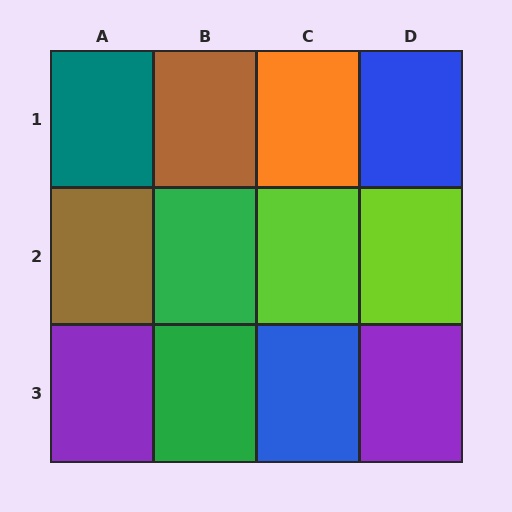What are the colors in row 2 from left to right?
Brown, green, lime, lime.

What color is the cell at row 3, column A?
Purple.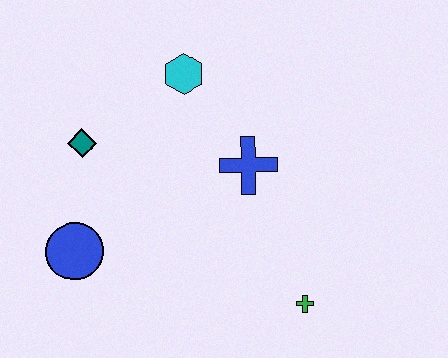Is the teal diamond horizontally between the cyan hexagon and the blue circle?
Yes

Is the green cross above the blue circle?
No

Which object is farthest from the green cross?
The teal diamond is farthest from the green cross.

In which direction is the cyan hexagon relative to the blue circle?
The cyan hexagon is above the blue circle.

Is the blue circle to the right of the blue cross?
No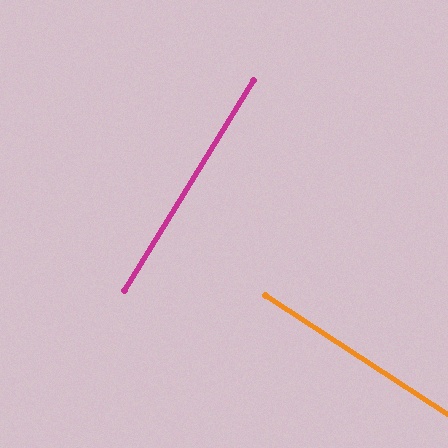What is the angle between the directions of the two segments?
Approximately 88 degrees.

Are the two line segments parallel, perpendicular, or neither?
Perpendicular — they meet at approximately 88°.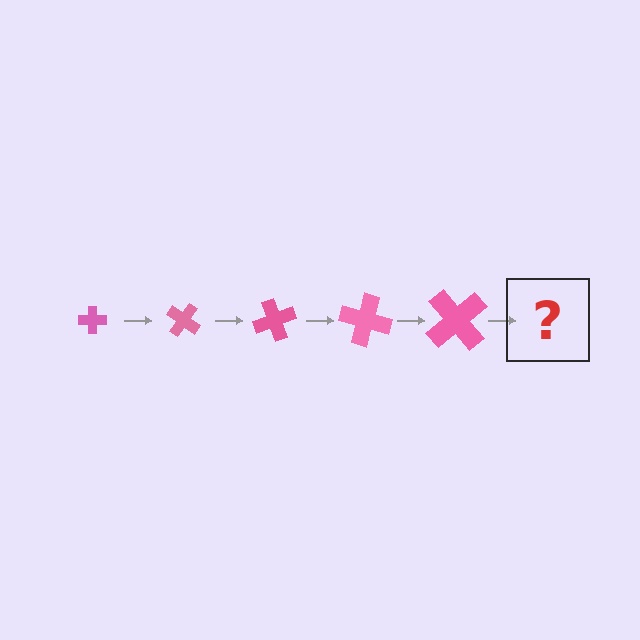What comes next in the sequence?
The next element should be a cross, larger than the previous one and rotated 175 degrees from the start.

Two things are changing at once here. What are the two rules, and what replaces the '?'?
The two rules are that the cross grows larger each step and it rotates 35 degrees each step. The '?' should be a cross, larger than the previous one and rotated 175 degrees from the start.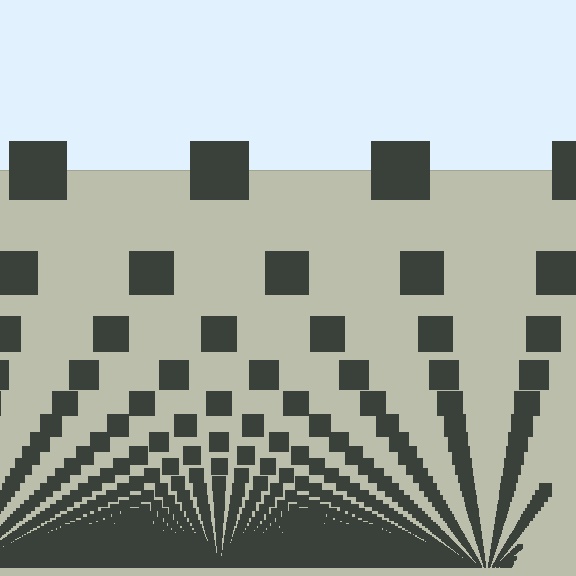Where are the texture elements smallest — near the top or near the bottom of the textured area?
Near the bottom.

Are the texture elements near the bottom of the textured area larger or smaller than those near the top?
Smaller. The gradient is inverted — elements near the bottom are smaller and denser.